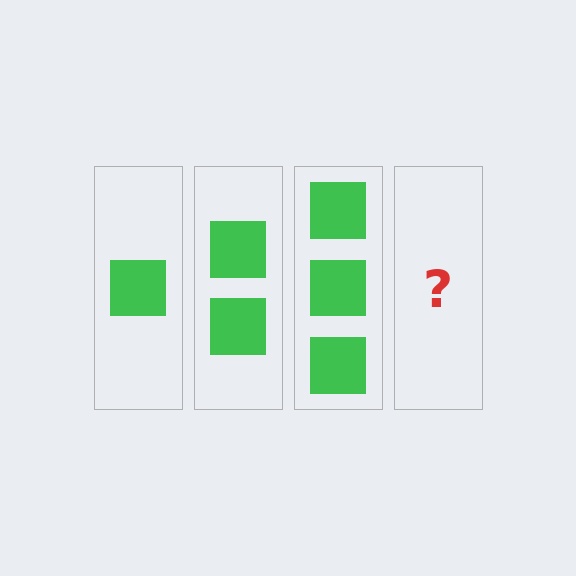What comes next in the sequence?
The next element should be 4 squares.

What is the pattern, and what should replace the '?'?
The pattern is that each step adds one more square. The '?' should be 4 squares.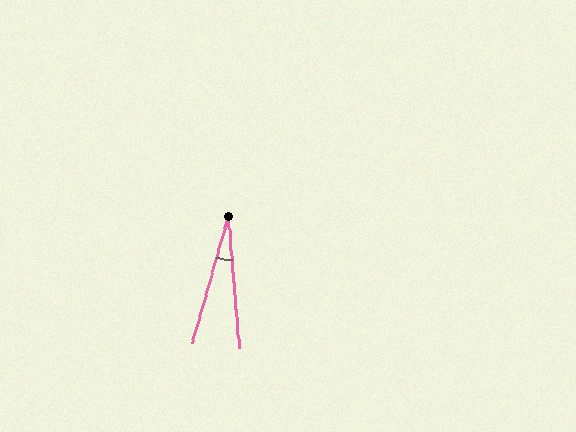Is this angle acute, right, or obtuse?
It is acute.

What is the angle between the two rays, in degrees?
Approximately 20 degrees.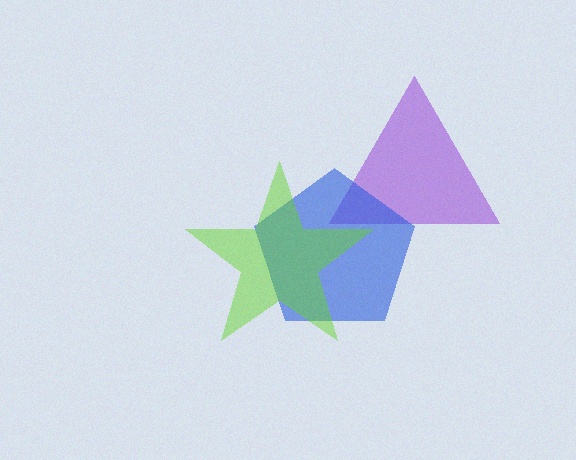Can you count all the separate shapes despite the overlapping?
Yes, there are 3 separate shapes.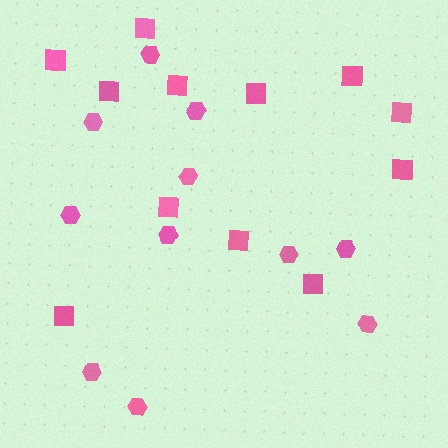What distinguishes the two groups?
There are 2 groups: one group of squares (12) and one group of hexagons (11).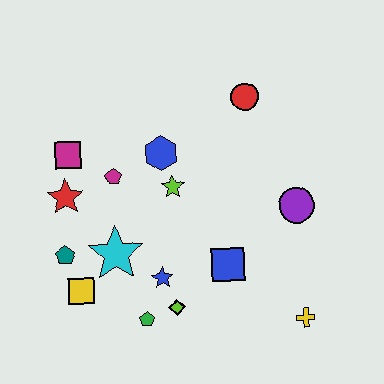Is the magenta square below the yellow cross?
No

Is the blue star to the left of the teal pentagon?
No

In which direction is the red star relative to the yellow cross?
The red star is to the left of the yellow cross.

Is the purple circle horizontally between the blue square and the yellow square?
No